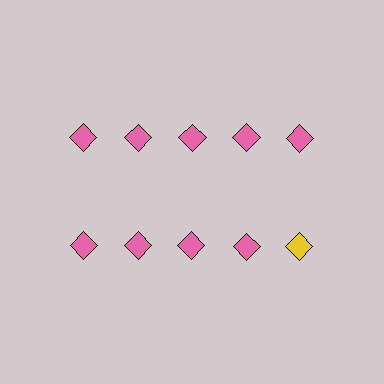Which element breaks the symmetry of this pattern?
The yellow diamond in the second row, rightmost column breaks the symmetry. All other shapes are pink diamonds.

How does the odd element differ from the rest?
It has a different color: yellow instead of pink.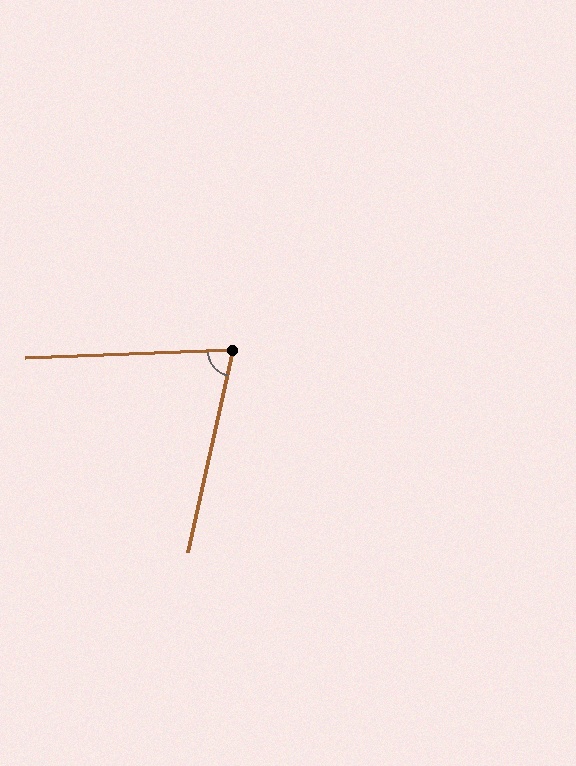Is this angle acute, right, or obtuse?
It is acute.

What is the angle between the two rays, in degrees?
Approximately 75 degrees.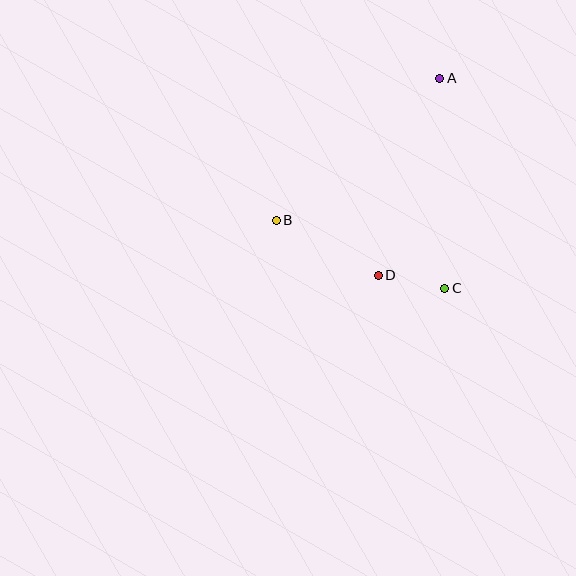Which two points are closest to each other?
Points C and D are closest to each other.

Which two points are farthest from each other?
Points A and B are farthest from each other.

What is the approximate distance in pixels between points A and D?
The distance between A and D is approximately 206 pixels.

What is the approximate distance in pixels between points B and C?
The distance between B and C is approximately 182 pixels.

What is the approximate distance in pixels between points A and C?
The distance between A and C is approximately 210 pixels.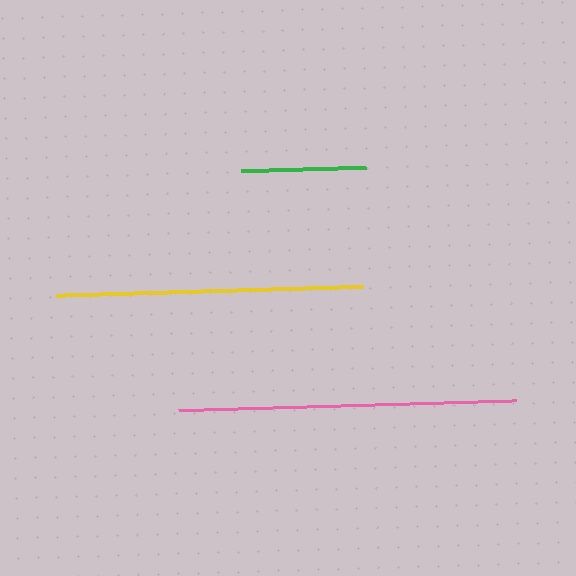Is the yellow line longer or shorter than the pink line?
The pink line is longer than the yellow line.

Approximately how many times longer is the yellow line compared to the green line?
The yellow line is approximately 2.5 times the length of the green line.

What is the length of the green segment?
The green segment is approximately 125 pixels long.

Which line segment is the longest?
The pink line is the longest at approximately 338 pixels.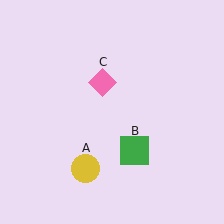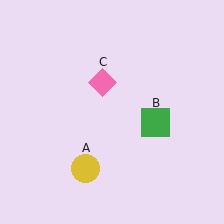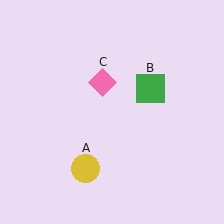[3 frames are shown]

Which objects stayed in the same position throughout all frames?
Yellow circle (object A) and pink diamond (object C) remained stationary.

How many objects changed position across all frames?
1 object changed position: green square (object B).